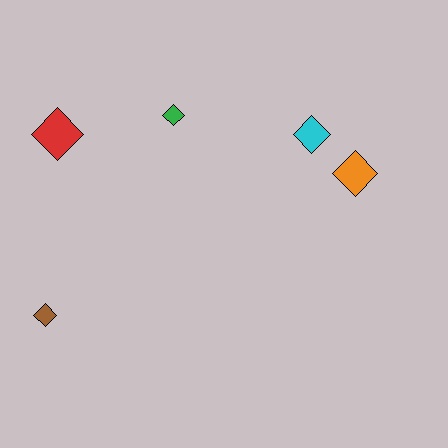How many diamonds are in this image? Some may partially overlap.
There are 5 diamonds.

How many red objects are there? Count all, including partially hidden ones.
There is 1 red object.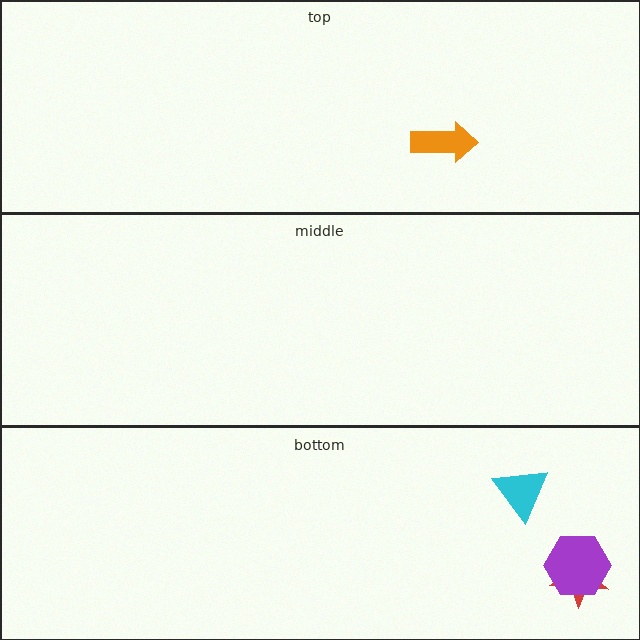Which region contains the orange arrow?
The top region.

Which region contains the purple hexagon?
The bottom region.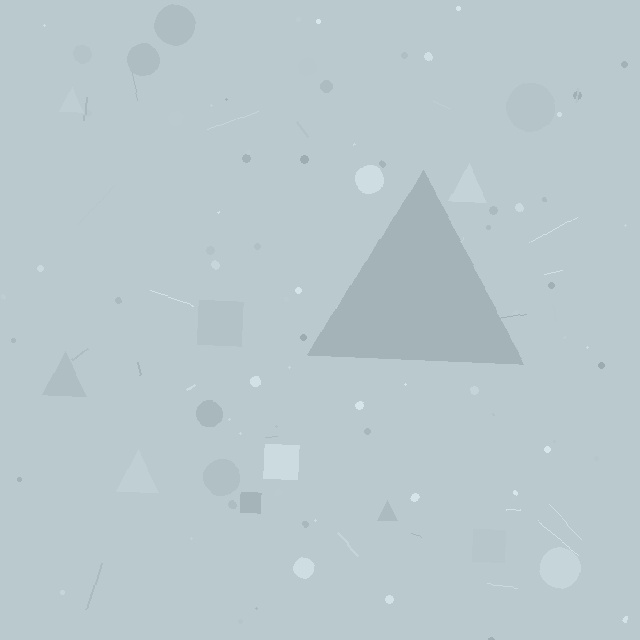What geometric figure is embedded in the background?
A triangle is embedded in the background.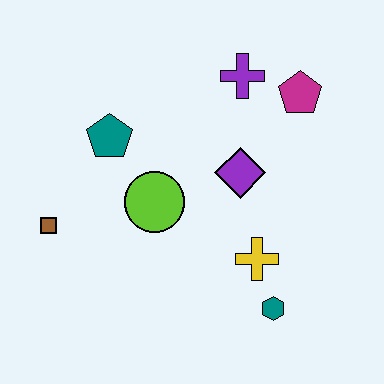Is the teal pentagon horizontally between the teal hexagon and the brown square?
Yes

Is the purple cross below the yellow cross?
No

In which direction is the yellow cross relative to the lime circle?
The yellow cross is to the right of the lime circle.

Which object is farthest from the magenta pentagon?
The brown square is farthest from the magenta pentagon.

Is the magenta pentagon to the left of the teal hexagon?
No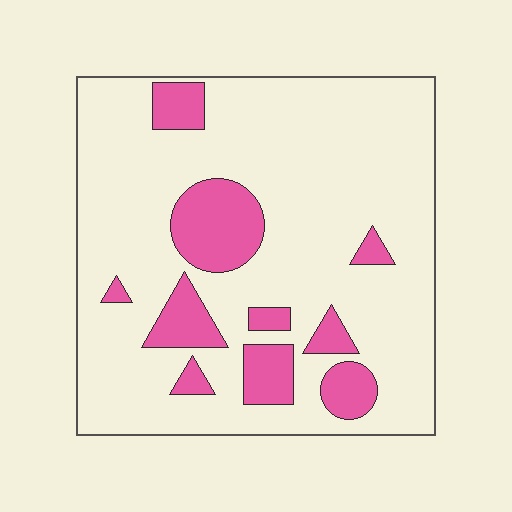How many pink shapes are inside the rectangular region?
10.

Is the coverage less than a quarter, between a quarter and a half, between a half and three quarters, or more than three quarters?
Less than a quarter.